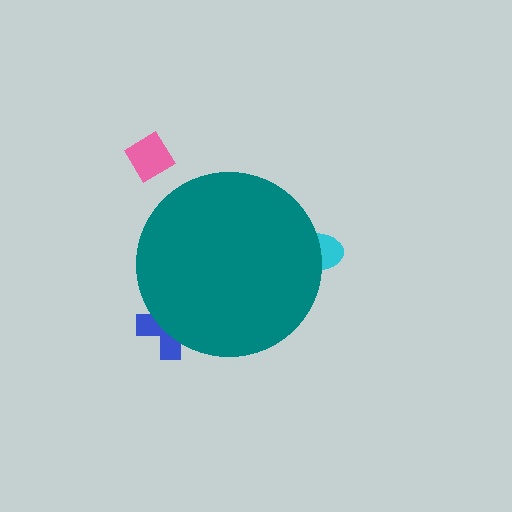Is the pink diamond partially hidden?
No, the pink diamond is fully visible.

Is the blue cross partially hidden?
Yes, the blue cross is partially hidden behind the teal circle.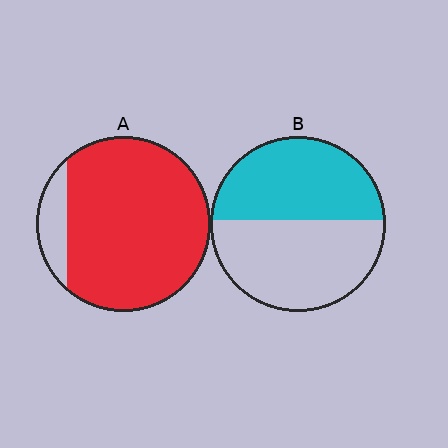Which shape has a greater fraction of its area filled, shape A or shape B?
Shape A.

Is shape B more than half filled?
Roughly half.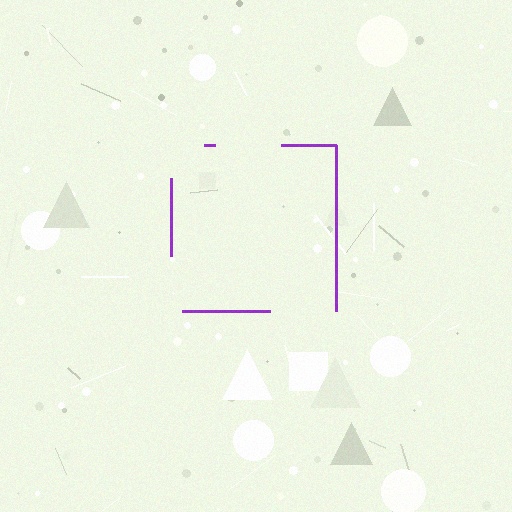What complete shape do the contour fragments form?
The contour fragments form a square.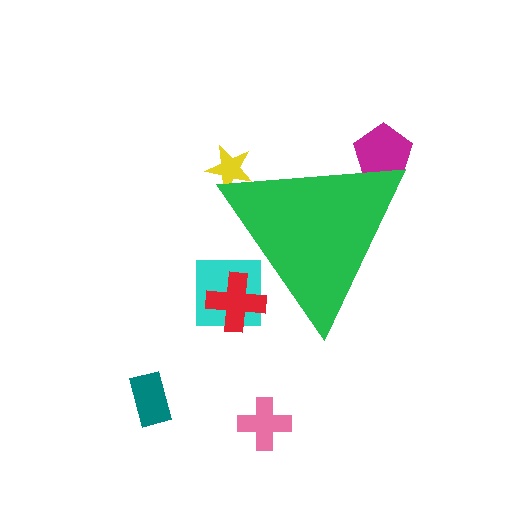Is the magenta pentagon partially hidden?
Yes, the magenta pentagon is partially hidden behind the green triangle.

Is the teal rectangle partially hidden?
No, the teal rectangle is fully visible.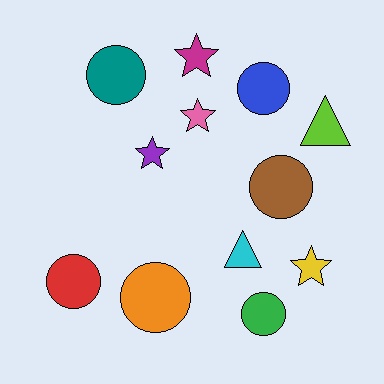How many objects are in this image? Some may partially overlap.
There are 12 objects.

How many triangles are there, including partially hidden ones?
There are 2 triangles.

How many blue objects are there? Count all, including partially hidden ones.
There is 1 blue object.